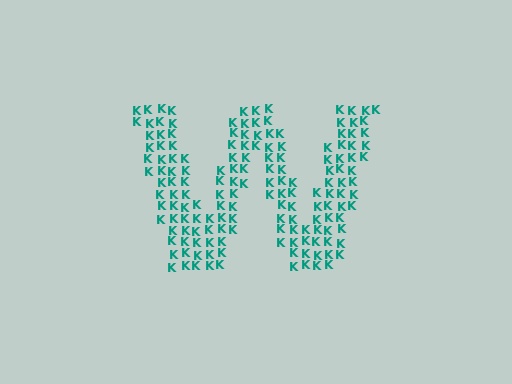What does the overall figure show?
The overall figure shows the letter W.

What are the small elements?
The small elements are letter K's.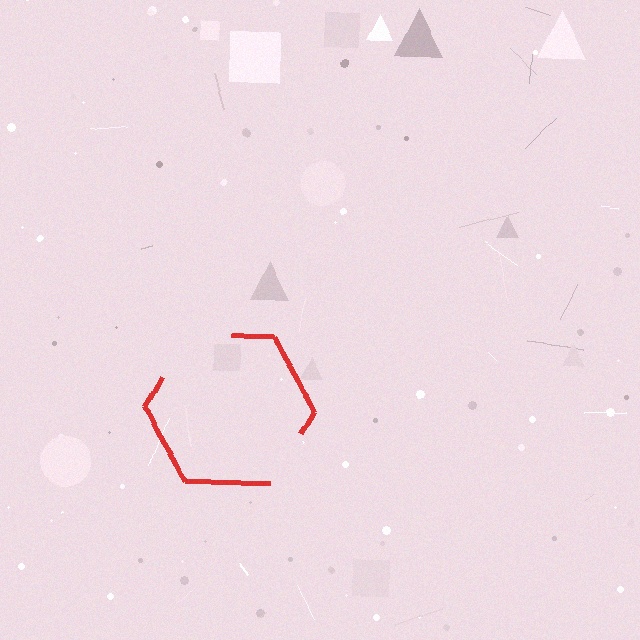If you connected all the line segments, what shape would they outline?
They would outline a hexagon.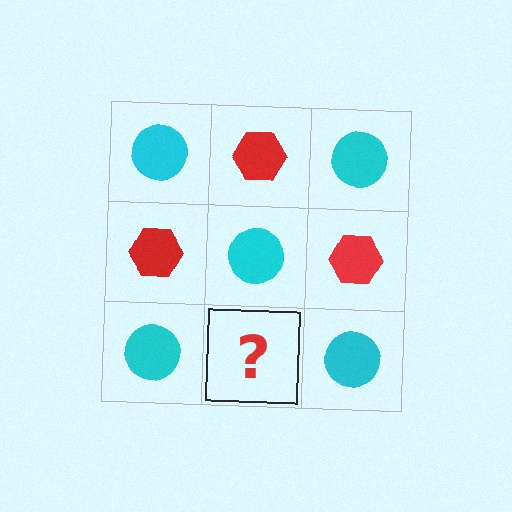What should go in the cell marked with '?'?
The missing cell should contain a red hexagon.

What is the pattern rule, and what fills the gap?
The rule is that it alternates cyan circle and red hexagon in a checkerboard pattern. The gap should be filled with a red hexagon.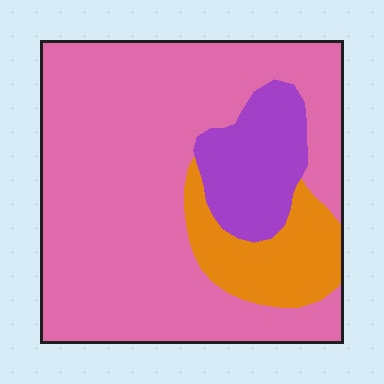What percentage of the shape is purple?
Purple takes up less than a quarter of the shape.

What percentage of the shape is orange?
Orange covers roughly 15% of the shape.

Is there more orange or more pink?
Pink.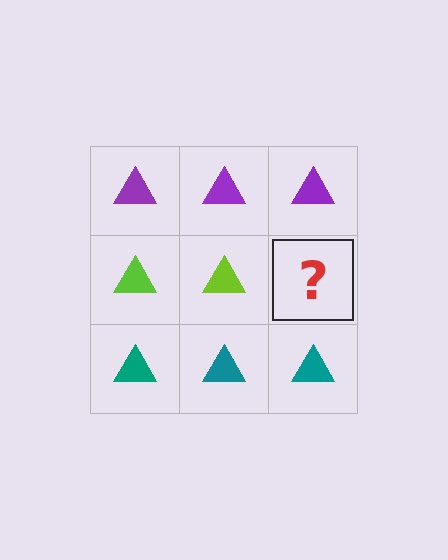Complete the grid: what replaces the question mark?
The question mark should be replaced with a lime triangle.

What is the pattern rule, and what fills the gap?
The rule is that each row has a consistent color. The gap should be filled with a lime triangle.